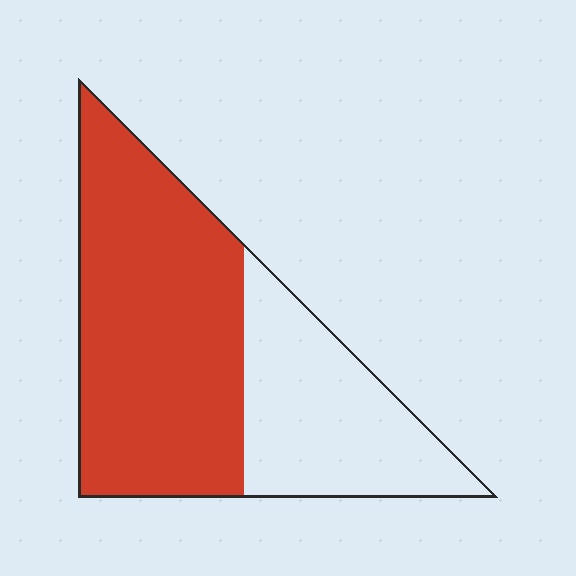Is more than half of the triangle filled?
Yes.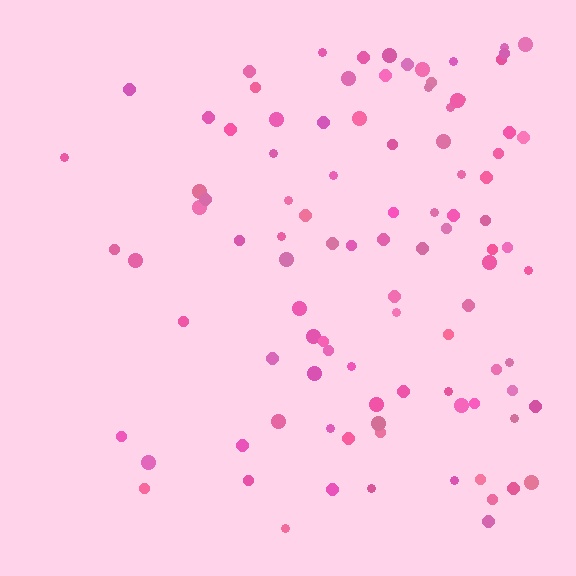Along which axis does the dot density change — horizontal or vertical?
Horizontal.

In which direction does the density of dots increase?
From left to right, with the right side densest.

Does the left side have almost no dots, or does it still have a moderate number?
Still a moderate number, just noticeably fewer than the right.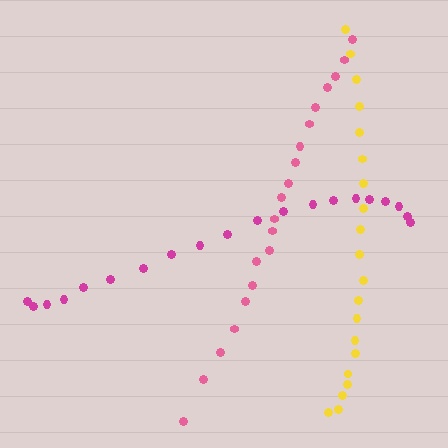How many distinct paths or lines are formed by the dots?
There are 3 distinct paths.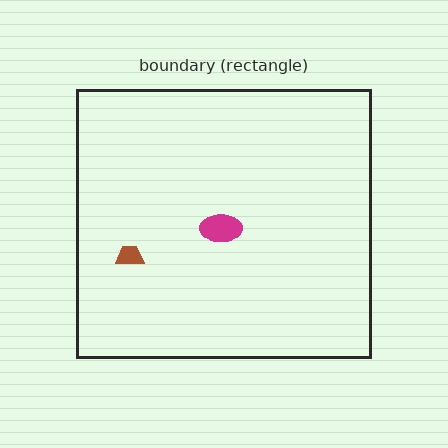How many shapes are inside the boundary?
2 inside, 0 outside.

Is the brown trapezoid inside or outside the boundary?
Inside.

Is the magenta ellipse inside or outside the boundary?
Inside.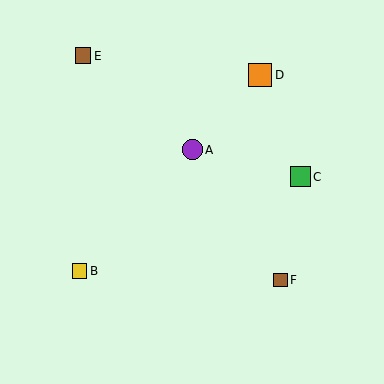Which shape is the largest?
The orange square (labeled D) is the largest.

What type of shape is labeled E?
Shape E is a brown square.